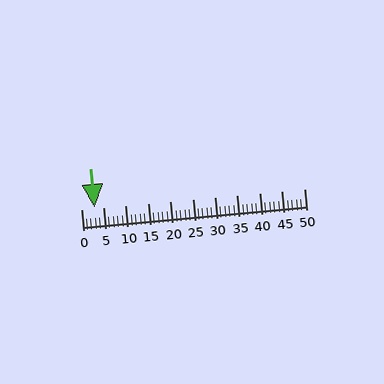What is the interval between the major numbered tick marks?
The major tick marks are spaced 5 units apart.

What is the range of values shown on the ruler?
The ruler shows values from 0 to 50.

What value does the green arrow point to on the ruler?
The green arrow points to approximately 3.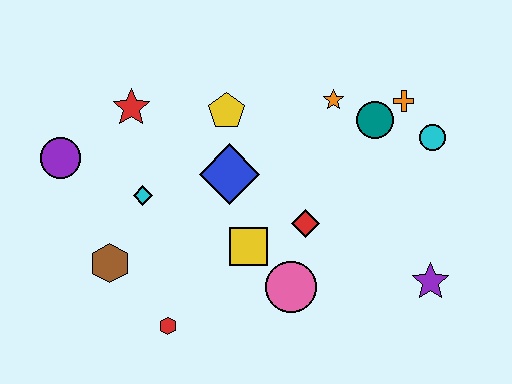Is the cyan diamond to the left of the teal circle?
Yes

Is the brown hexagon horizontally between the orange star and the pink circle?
No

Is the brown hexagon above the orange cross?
No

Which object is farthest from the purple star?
The purple circle is farthest from the purple star.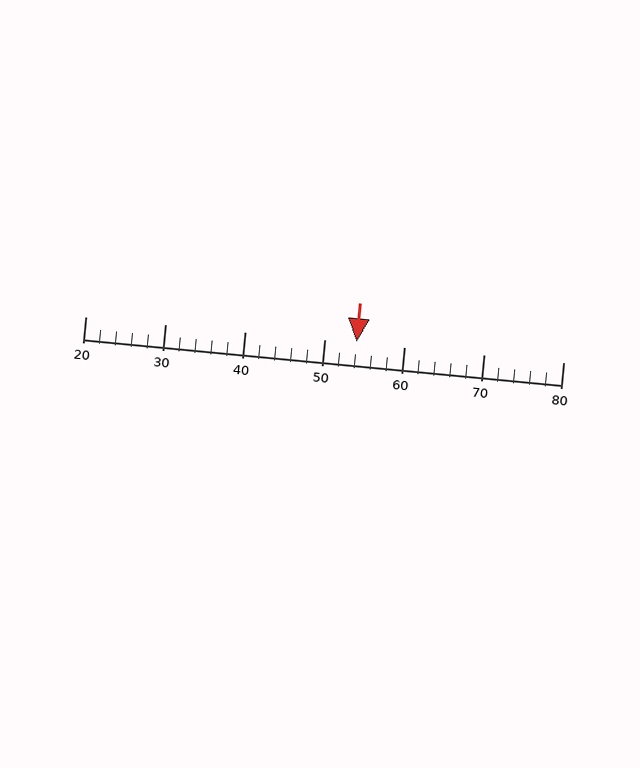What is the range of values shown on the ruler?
The ruler shows values from 20 to 80.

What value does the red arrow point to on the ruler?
The red arrow points to approximately 54.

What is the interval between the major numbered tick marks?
The major tick marks are spaced 10 units apart.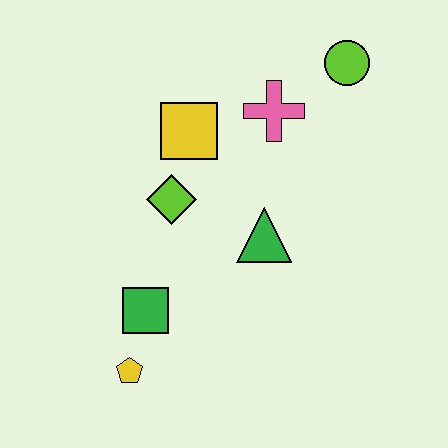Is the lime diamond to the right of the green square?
Yes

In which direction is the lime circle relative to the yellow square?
The lime circle is to the right of the yellow square.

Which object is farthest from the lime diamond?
The lime circle is farthest from the lime diamond.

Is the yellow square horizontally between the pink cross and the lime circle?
No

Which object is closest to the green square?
The yellow pentagon is closest to the green square.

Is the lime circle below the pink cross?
No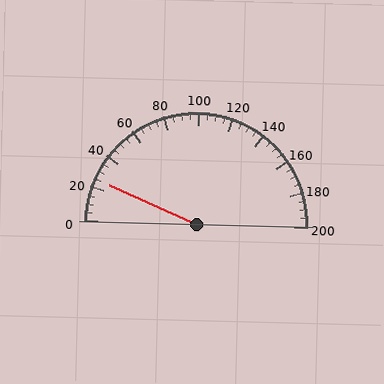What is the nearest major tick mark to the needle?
The nearest major tick mark is 20.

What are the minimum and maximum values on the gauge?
The gauge ranges from 0 to 200.